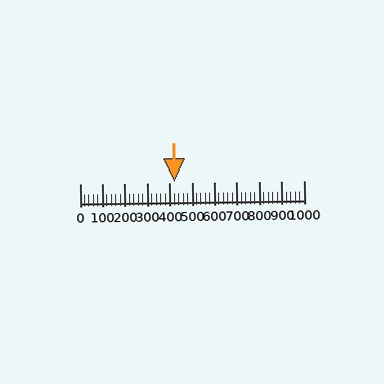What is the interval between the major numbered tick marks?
The major tick marks are spaced 100 units apart.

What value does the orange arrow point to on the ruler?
The orange arrow points to approximately 420.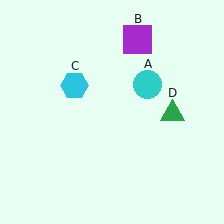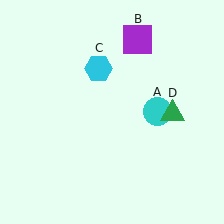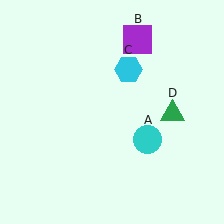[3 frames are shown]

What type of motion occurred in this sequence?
The cyan circle (object A), cyan hexagon (object C) rotated clockwise around the center of the scene.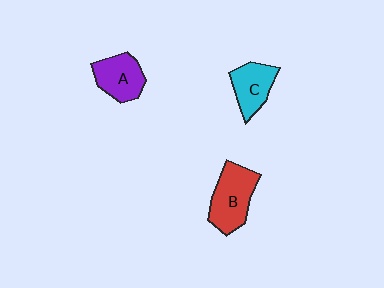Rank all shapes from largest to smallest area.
From largest to smallest: B (red), A (purple), C (cyan).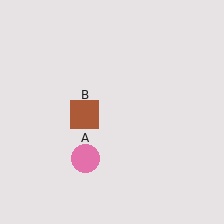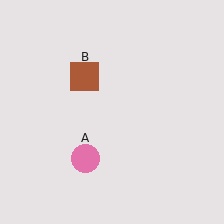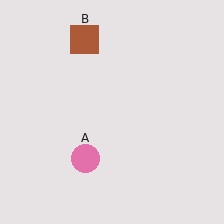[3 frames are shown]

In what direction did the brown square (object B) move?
The brown square (object B) moved up.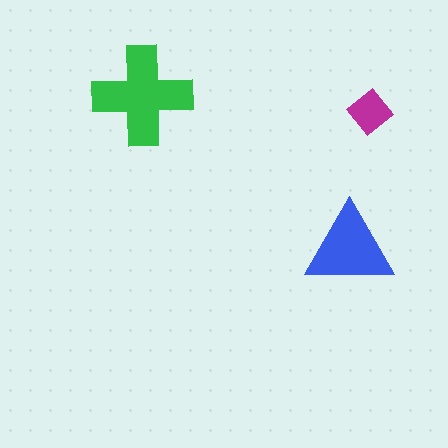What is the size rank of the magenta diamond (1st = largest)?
3rd.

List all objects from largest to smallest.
The green cross, the blue triangle, the magenta diamond.